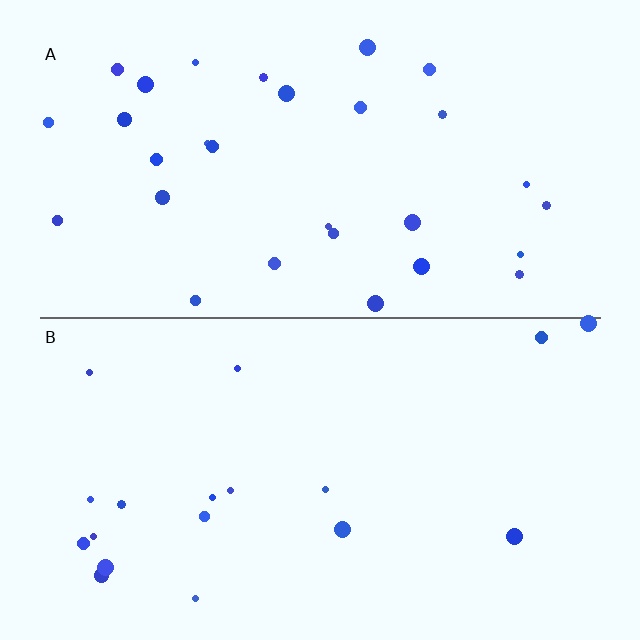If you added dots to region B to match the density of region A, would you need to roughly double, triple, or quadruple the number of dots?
Approximately double.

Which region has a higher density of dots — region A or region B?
A (the top).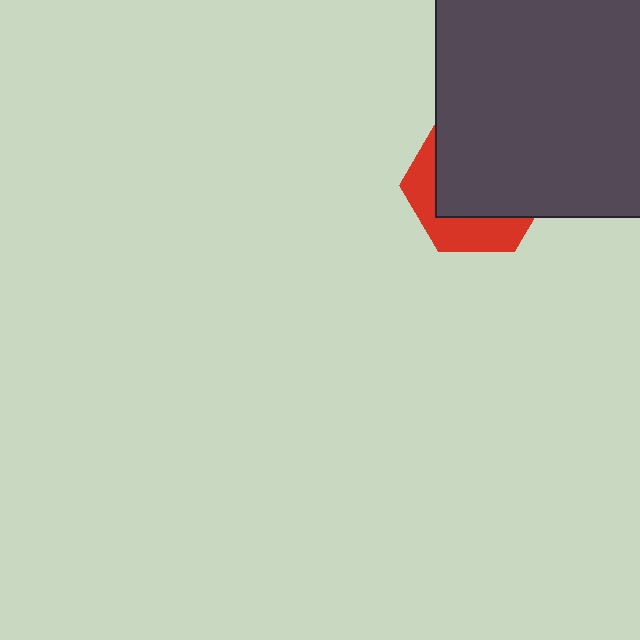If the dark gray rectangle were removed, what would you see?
You would see the complete red hexagon.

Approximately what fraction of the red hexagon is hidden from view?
Roughly 66% of the red hexagon is hidden behind the dark gray rectangle.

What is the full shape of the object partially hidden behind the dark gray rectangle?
The partially hidden object is a red hexagon.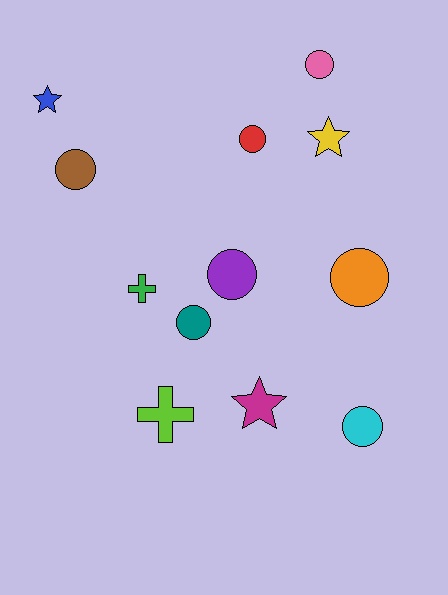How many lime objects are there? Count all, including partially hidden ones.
There is 1 lime object.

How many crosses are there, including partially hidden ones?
There are 2 crosses.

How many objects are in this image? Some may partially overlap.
There are 12 objects.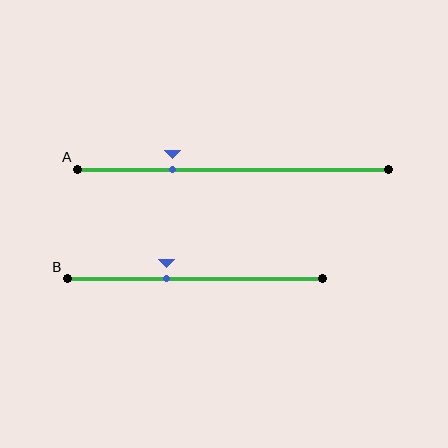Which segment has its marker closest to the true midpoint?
Segment B has its marker closest to the true midpoint.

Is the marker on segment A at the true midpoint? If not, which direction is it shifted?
No, the marker on segment A is shifted to the left by about 19% of the segment length.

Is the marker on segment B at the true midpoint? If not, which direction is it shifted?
No, the marker on segment B is shifted to the left by about 11% of the segment length.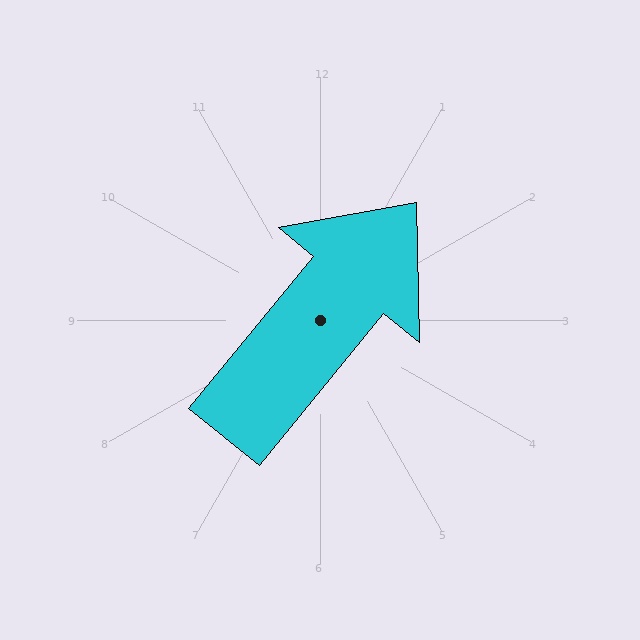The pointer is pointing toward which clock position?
Roughly 1 o'clock.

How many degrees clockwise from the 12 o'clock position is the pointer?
Approximately 39 degrees.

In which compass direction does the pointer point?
Northeast.